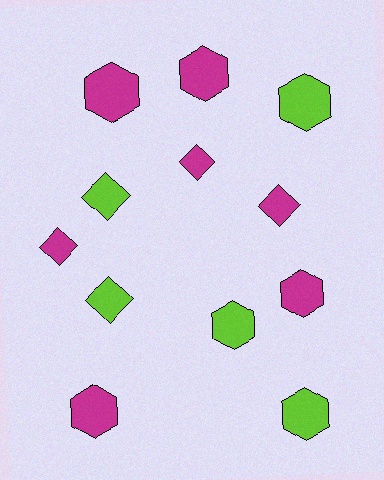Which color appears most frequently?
Magenta, with 7 objects.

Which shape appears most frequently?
Hexagon, with 7 objects.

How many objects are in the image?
There are 12 objects.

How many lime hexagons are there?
There are 3 lime hexagons.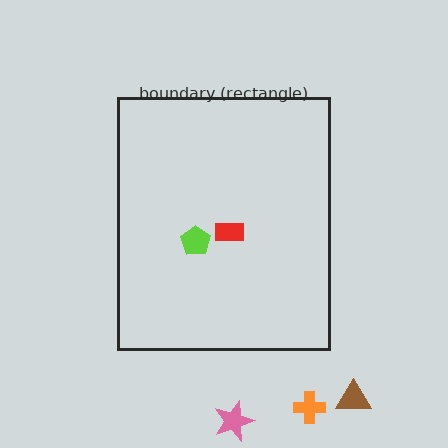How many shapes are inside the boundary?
2 inside, 3 outside.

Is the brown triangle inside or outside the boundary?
Outside.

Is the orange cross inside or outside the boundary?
Outside.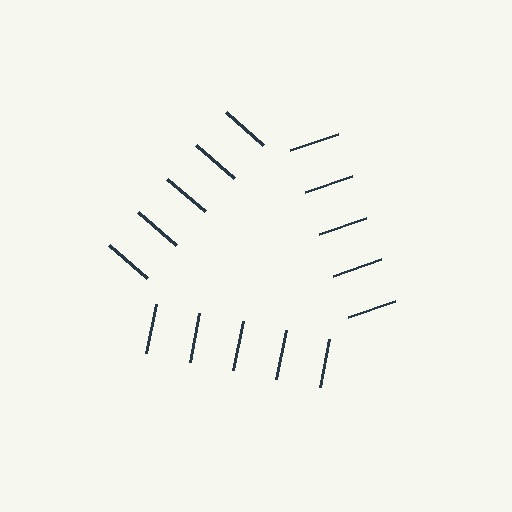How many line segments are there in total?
15 — 5 along each of the 3 edges.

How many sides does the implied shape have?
3 sides — the line-ends trace a triangle.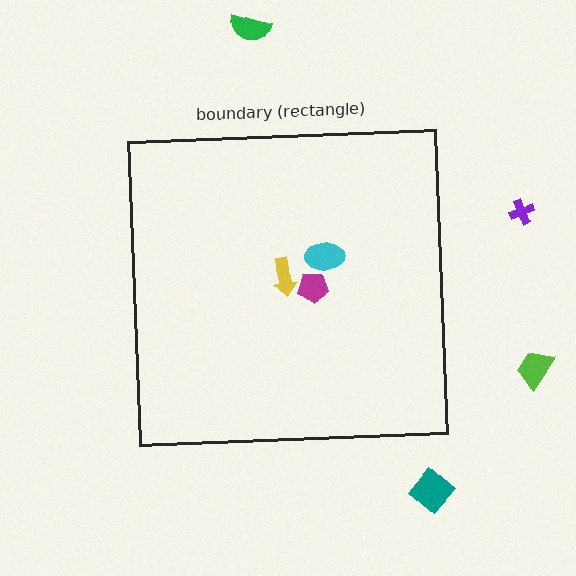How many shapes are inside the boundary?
3 inside, 4 outside.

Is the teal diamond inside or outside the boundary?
Outside.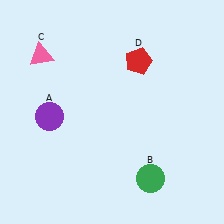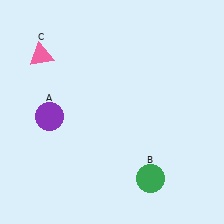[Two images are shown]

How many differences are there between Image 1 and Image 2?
There is 1 difference between the two images.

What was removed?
The red pentagon (D) was removed in Image 2.